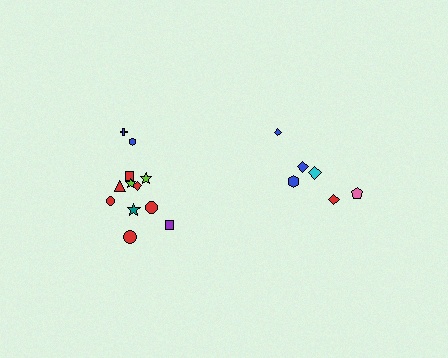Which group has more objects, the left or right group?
The left group.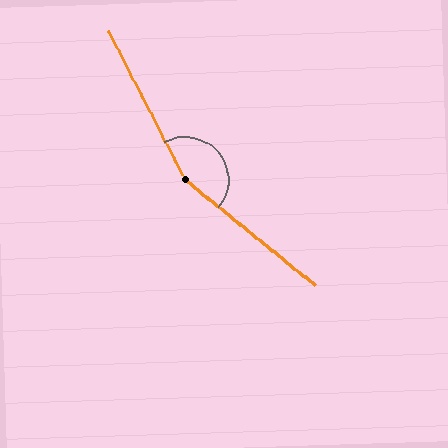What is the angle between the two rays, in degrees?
Approximately 157 degrees.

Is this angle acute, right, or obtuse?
It is obtuse.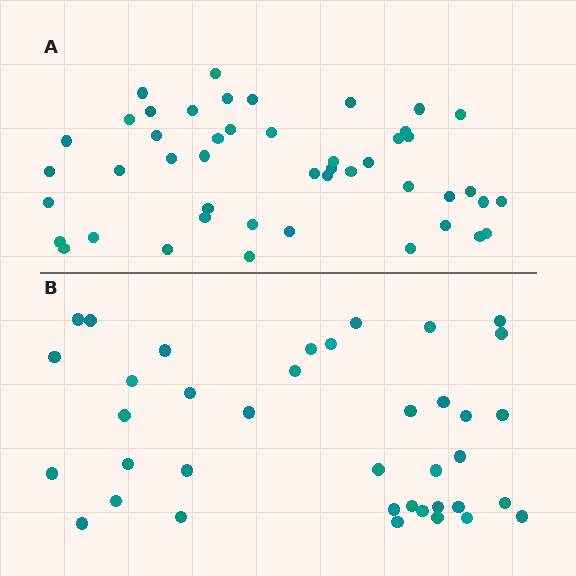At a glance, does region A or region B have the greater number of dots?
Region A (the top region) has more dots.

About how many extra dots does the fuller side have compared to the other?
Region A has roughly 8 or so more dots than region B.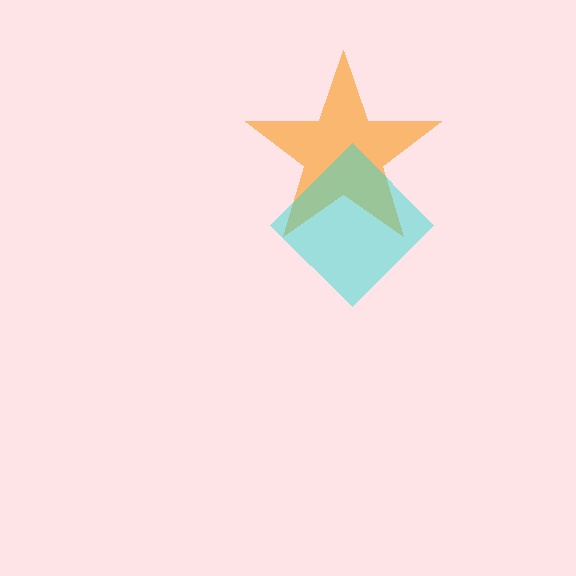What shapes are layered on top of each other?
The layered shapes are: an orange star, a cyan diamond.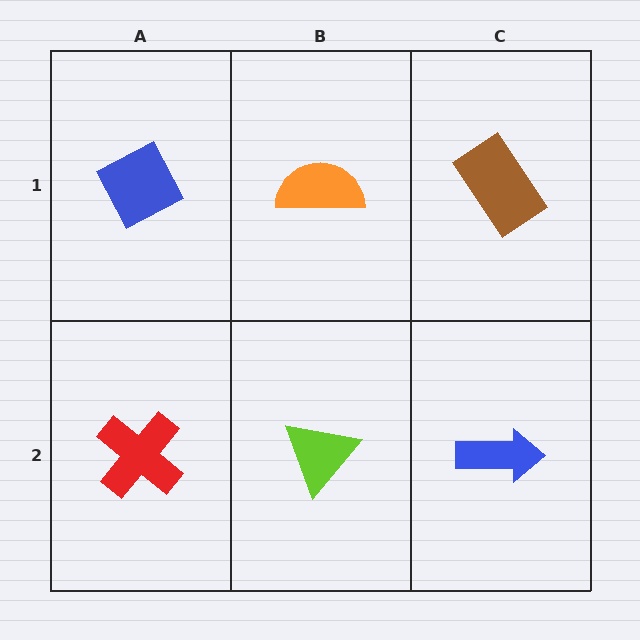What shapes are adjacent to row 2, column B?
An orange semicircle (row 1, column B), a red cross (row 2, column A), a blue arrow (row 2, column C).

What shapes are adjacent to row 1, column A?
A red cross (row 2, column A), an orange semicircle (row 1, column B).